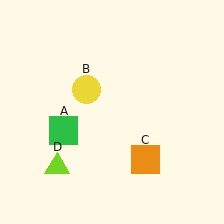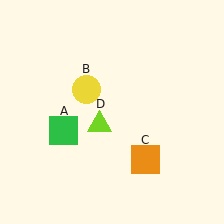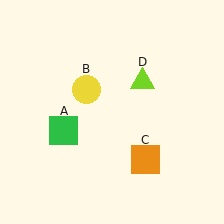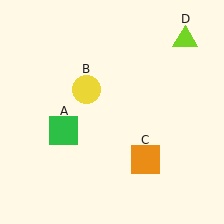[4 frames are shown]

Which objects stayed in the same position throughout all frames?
Green square (object A) and yellow circle (object B) and orange square (object C) remained stationary.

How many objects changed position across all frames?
1 object changed position: lime triangle (object D).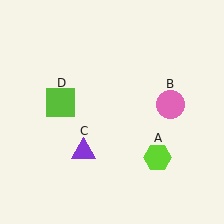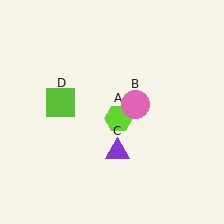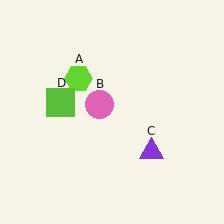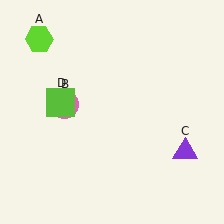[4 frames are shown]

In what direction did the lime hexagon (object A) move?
The lime hexagon (object A) moved up and to the left.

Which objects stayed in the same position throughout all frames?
Lime square (object D) remained stationary.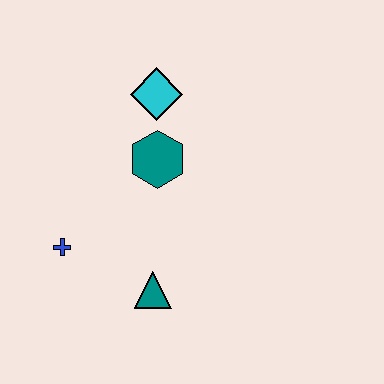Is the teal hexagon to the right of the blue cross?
Yes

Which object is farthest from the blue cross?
The cyan diamond is farthest from the blue cross.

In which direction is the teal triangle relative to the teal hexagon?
The teal triangle is below the teal hexagon.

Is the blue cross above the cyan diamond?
No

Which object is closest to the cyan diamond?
The teal hexagon is closest to the cyan diamond.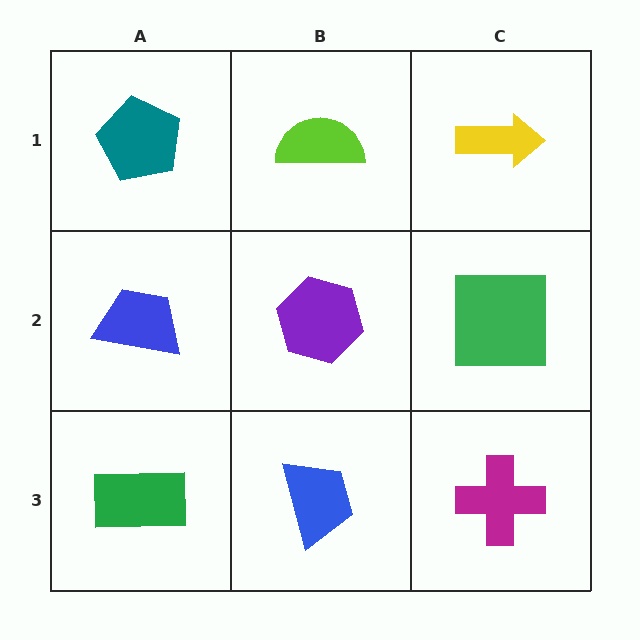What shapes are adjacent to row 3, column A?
A blue trapezoid (row 2, column A), a blue trapezoid (row 3, column B).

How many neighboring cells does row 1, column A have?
2.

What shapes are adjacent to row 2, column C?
A yellow arrow (row 1, column C), a magenta cross (row 3, column C), a purple hexagon (row 2, column B).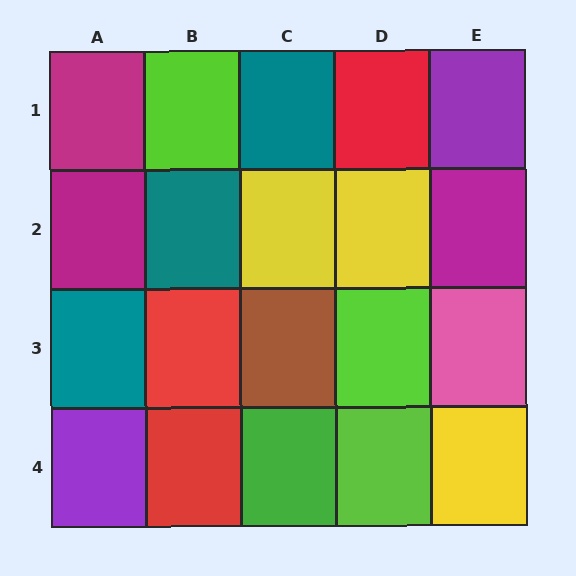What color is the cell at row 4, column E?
Yellow.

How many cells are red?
3 cells are red.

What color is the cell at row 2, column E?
Magenta.